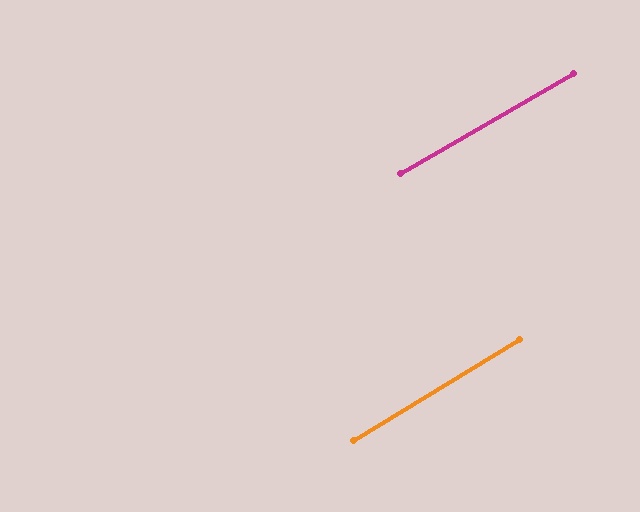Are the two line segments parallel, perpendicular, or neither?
Parallel — their directions differ by only 1.3°.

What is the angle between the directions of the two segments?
Approximately 1 degree.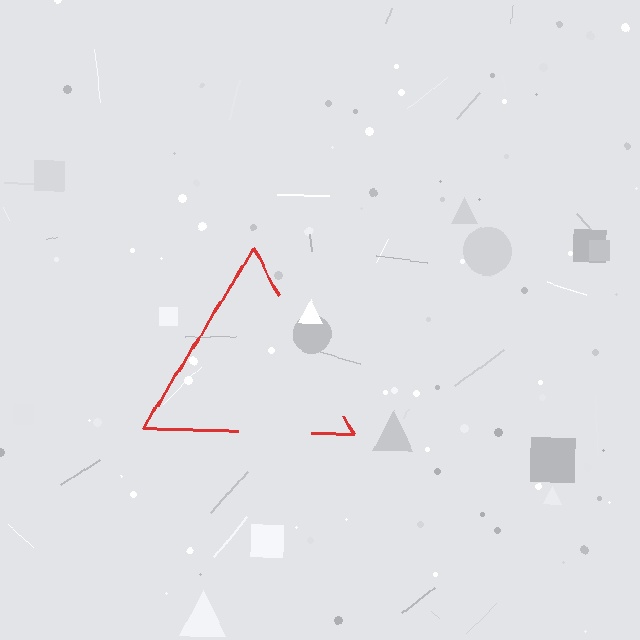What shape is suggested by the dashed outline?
The dashed outline suggests a triangle.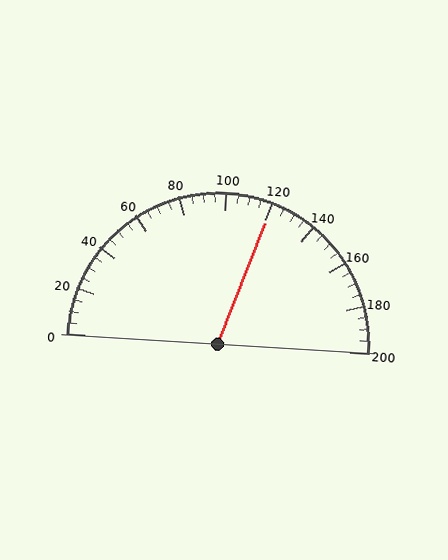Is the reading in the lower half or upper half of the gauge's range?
The reading is in the upper half of the range (0 to 200).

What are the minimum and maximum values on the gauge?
The gauge ranges from 0 to 200.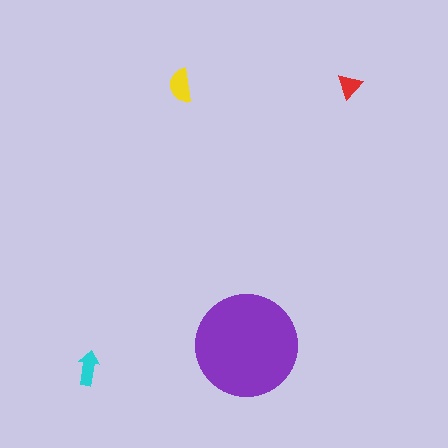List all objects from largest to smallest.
The purple circle, the yellow semicircle, the cyan arrow, the red triangle.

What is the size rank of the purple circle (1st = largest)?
1st.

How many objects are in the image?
There are 4 objects in the image.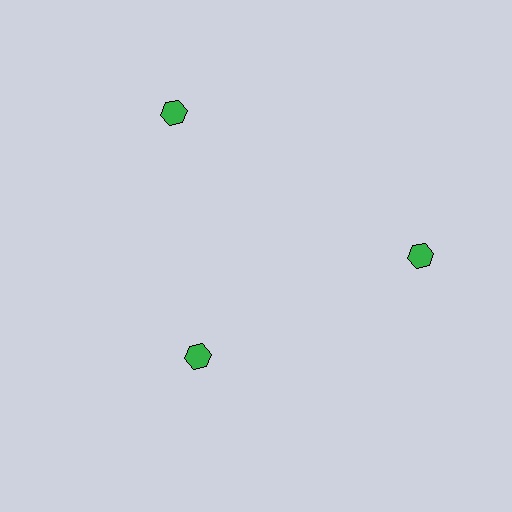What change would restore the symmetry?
The symmetry would be restored by moving it outward, back onto the ring so that all 3 hexagons sit at equal angles and equal distance from the center.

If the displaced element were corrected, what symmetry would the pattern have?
It would have 3-fold rotational symmetry — the pattern would map onto itself every 120 degrees.